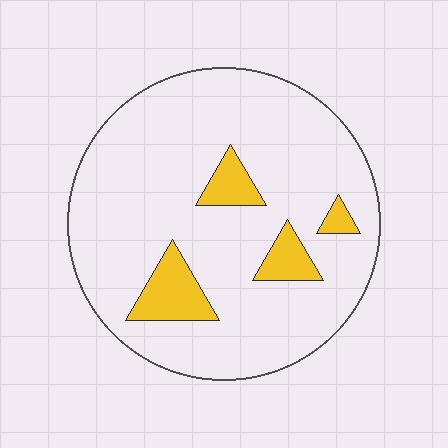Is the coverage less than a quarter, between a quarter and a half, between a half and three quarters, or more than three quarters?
Less than a quarter.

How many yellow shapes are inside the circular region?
4.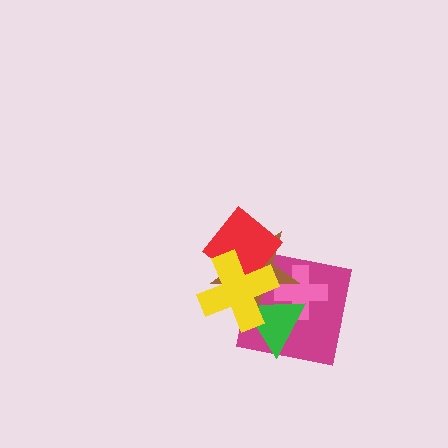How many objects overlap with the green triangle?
4 objects overlap with the green triangle.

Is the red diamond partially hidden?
Yes, it is partially covered by another shape.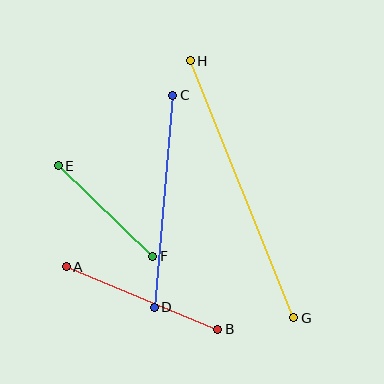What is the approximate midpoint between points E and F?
The midpoint is at approximately (106, 211) pixels.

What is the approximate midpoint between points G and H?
The midpoint is at approximately (242, 189) pixels.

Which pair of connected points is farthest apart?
Points G and H are farthest apart.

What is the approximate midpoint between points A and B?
The midpoint is at approximately (142, 298) pixels.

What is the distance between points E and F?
The distance is approximately 131 pixels.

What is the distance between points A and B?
The distance is approximately 164 pixels.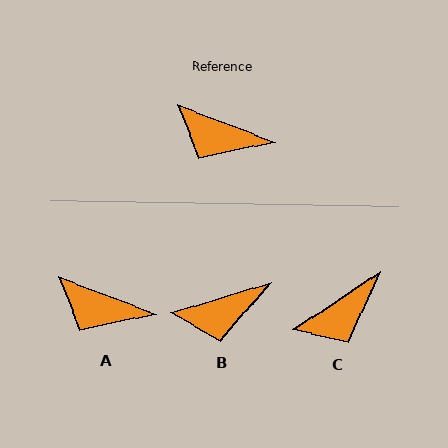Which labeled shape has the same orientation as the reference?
A.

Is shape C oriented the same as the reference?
No, it is off by about 55 degrees.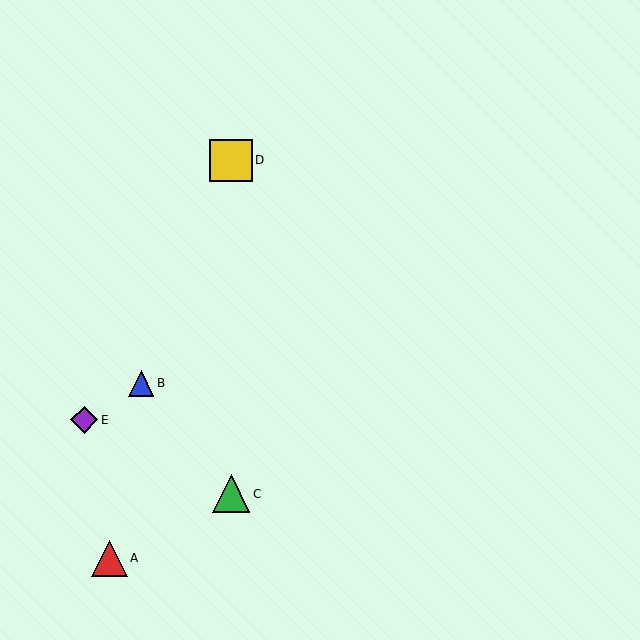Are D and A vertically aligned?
No, D is at x≈231 and A is at x≈109.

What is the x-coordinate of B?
Object B is at x≈141.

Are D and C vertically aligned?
Yes, both are at x≈231.